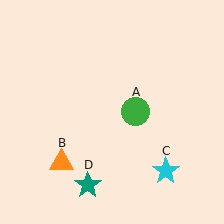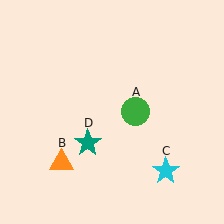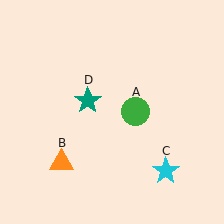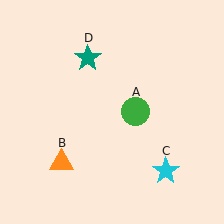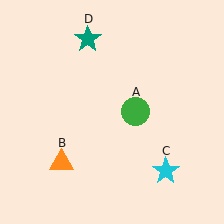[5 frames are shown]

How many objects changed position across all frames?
1 object changed position: teal star (object D).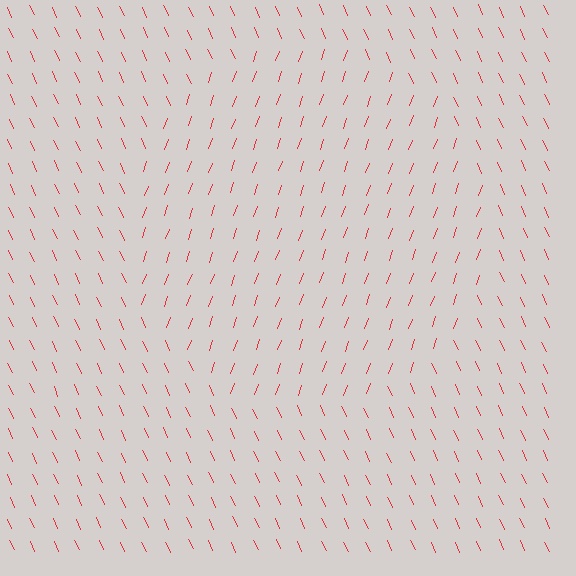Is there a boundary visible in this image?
Yes, there is a texture boundary formed by a change in line orientation.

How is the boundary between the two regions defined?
The boundary is defined purely by a change in line orientation (approximately 45 degrees difference). All lines are the same color and thickness.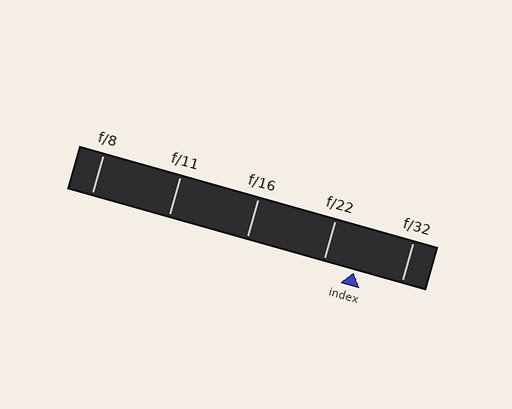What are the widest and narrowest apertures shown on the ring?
The widest aperture shown is f/8 and the narrowest is f/32.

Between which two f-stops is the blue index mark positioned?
The index mark is between f/22 and f/32.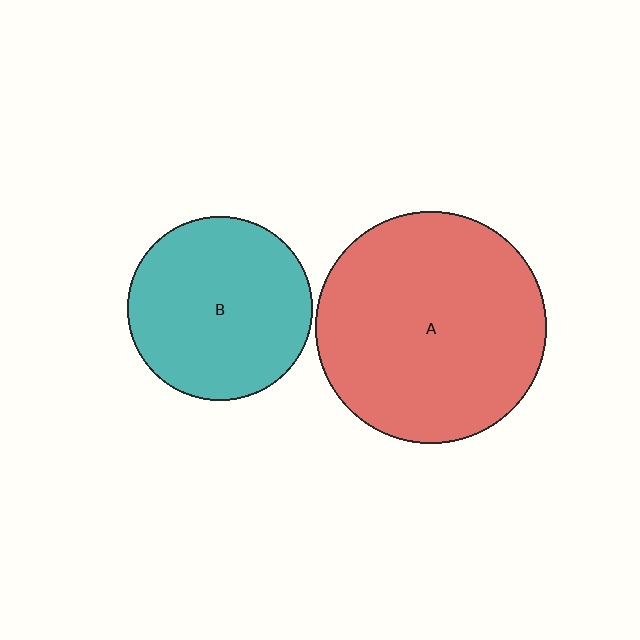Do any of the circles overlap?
No, none of the circles overlap.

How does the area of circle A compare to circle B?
Approximately 1.6 times.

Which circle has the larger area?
Circle A (red).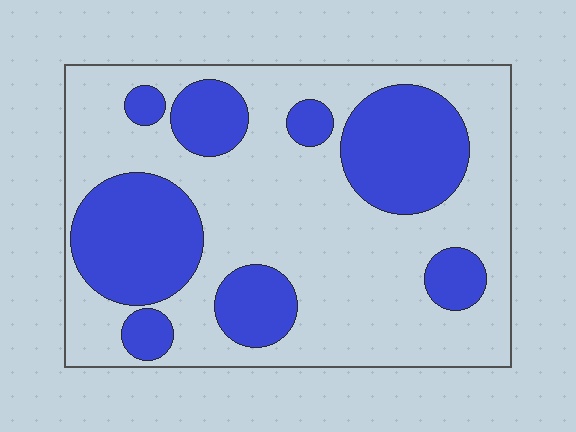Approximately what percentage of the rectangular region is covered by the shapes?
Approximately 35%.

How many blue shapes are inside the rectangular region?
8.